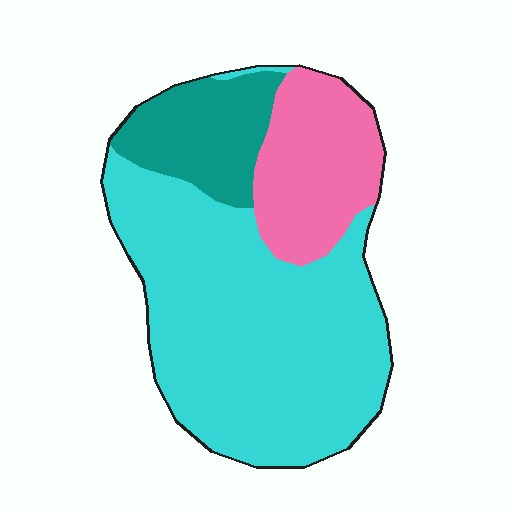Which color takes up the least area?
Teal, at roughly 15%.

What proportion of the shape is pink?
Pink takes up about one fifth (1/5) of the shape.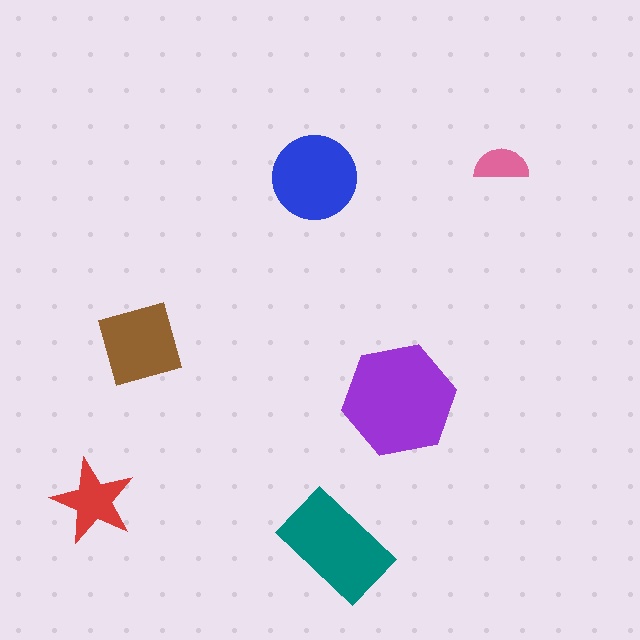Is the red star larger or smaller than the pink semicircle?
Larger.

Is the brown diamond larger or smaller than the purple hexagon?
Smaller.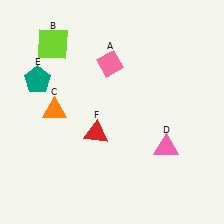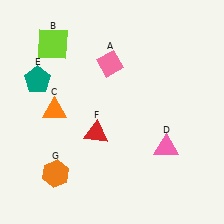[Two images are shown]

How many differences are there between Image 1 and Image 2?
There is 1 difference between the two images.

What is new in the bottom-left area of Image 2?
An orange hexagon (G) was added in the bottom-left area of Image 2.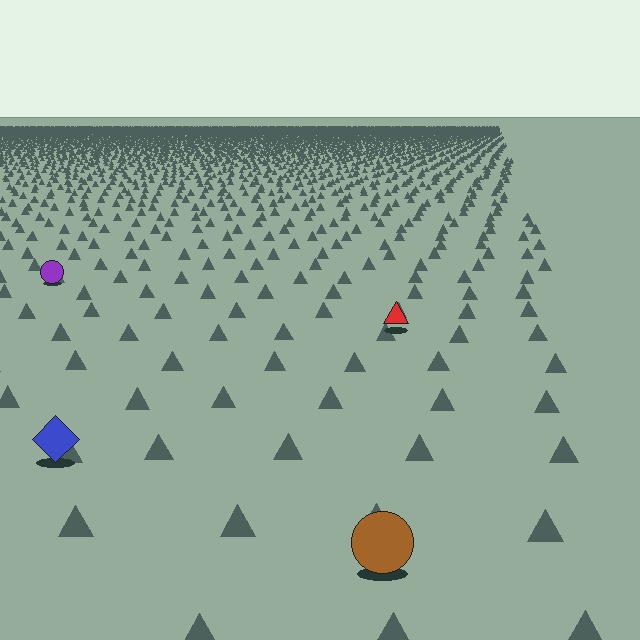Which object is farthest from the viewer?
The purple circle is farthest from the viewer. It appears smaller and the ground texture around it is denser.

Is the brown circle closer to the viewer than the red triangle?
Yes. The brown circle is closer — you can tell from the texture gradient: the ground texture is coarser near it.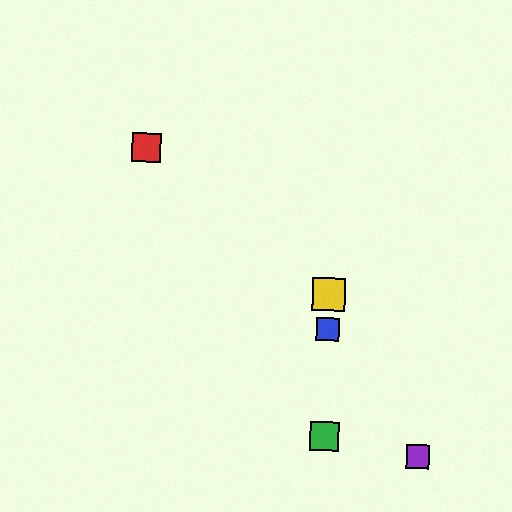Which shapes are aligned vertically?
The blue square, the green square, the yellow square are aligned vertically.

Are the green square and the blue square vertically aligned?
Yes, both are at x≈325.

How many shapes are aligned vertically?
3 shapes (the blue square, the green square, the yellow square) are aligned vertically.